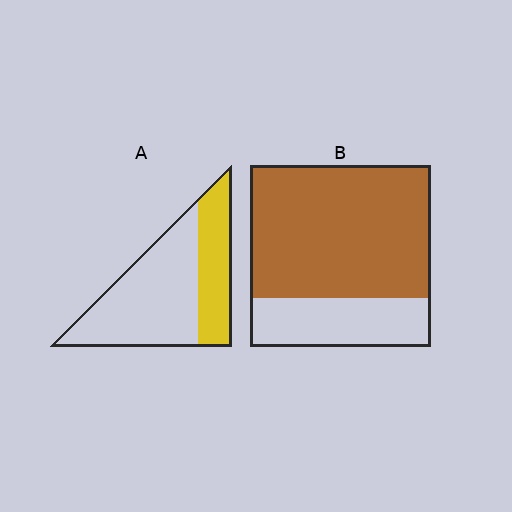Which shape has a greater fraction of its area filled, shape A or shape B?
Shape B.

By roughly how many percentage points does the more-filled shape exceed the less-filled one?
By roughly 40 percentage points (B over A).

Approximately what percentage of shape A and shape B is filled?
A is approximately 35% and B is approximately 75%.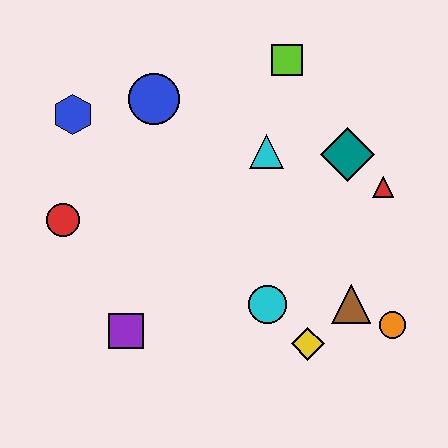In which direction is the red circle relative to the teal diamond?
The red circle is to the left of the teal diamond.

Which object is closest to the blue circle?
The blue hexagon is closest to the blue circle.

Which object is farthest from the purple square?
The lime square is farthest from the purple square.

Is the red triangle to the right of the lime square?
Yes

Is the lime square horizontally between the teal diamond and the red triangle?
No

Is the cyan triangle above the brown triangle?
Yes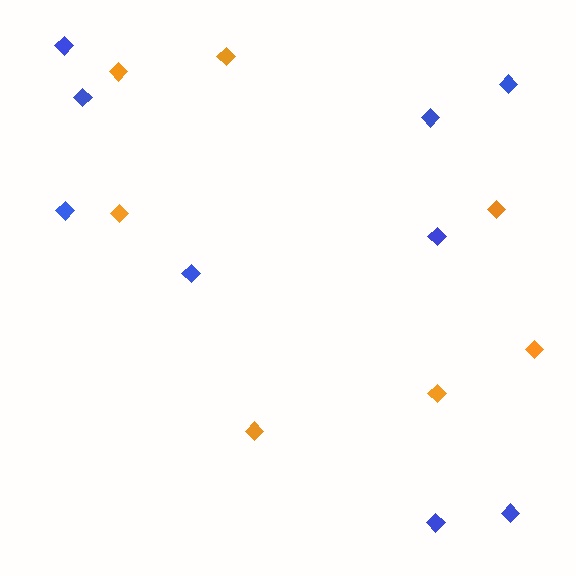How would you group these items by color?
There are 2 groups: one group of blue diamonds (9) and one group of orange diamonds (7).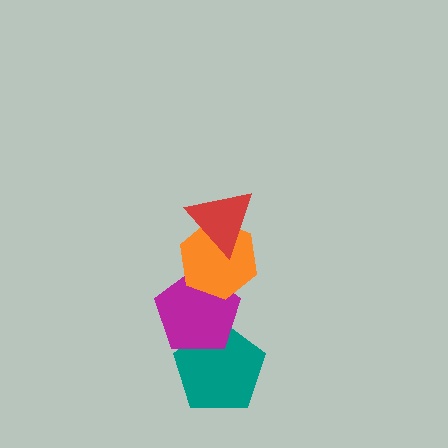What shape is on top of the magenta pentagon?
The orange hexagon is on top of the magenta pentagon.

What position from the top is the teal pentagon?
The teal pentagon is 4th from the top.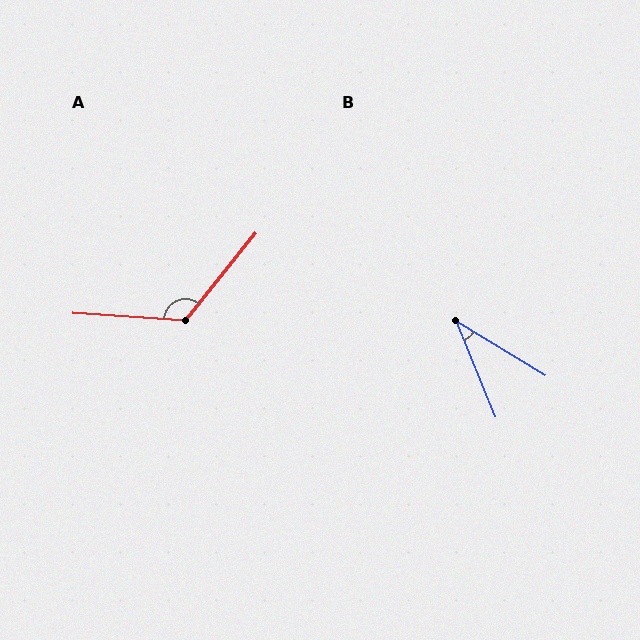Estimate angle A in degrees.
Approximately 125 degrees.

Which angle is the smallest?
B, at approximately 36 degrees.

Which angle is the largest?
A, at approximately 125 degrees.